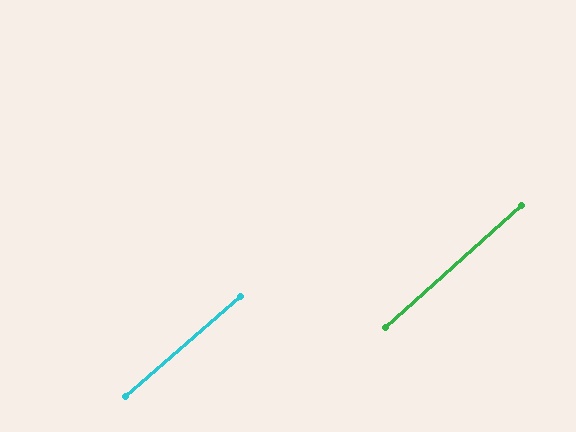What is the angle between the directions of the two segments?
Approximately 1 degree.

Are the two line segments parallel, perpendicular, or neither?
Parallel — their directions differ by only 0.9°.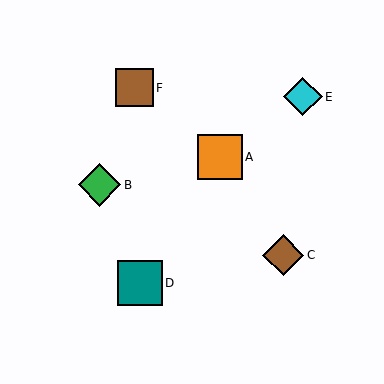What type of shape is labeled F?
Shape F is a brown square.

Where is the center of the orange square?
The center of the orange square is at (220, 157).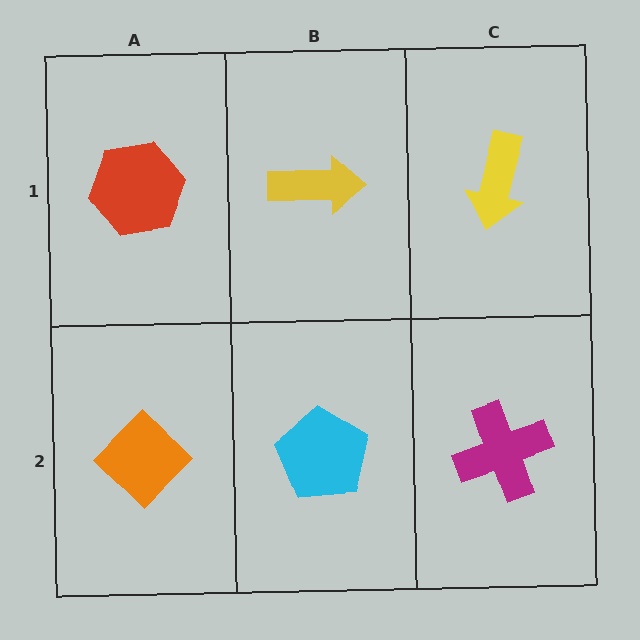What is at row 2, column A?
An orange diamond.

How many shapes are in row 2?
3 shapes.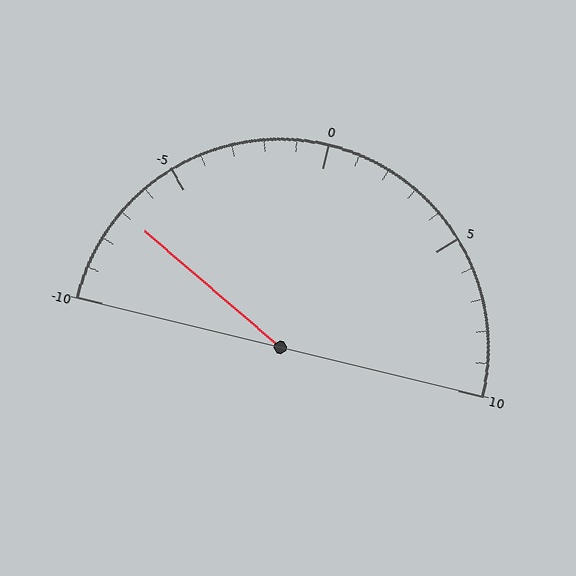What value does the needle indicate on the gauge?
The needle indicates approximately -7.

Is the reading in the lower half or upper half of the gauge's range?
The reading is in the lower half of the range (-10 to 10).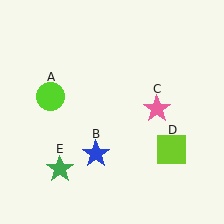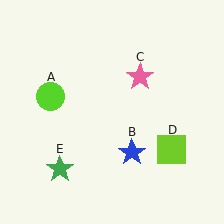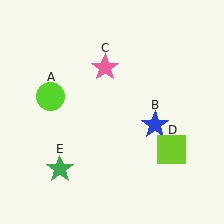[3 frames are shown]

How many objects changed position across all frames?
2 objects changed position: blue star (object B), pink star (object C).